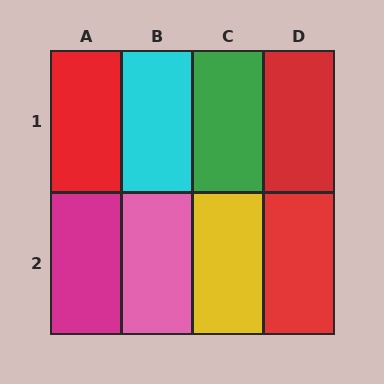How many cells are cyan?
1 cell is cyan.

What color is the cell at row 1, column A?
Red.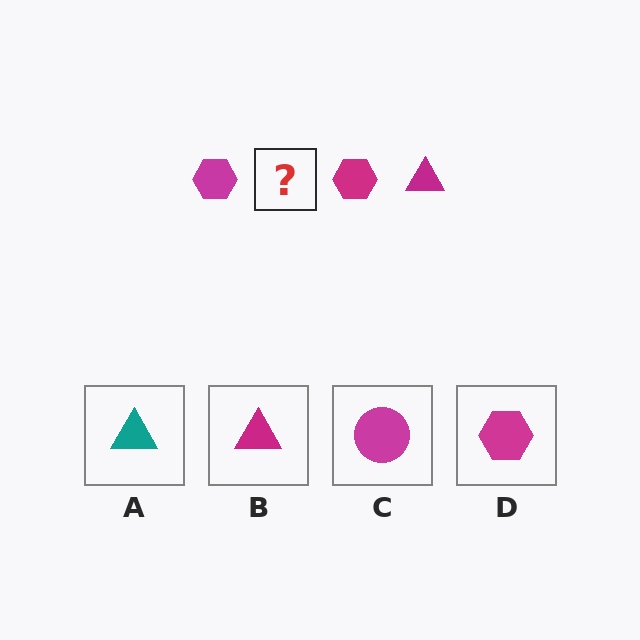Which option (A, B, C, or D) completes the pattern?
B.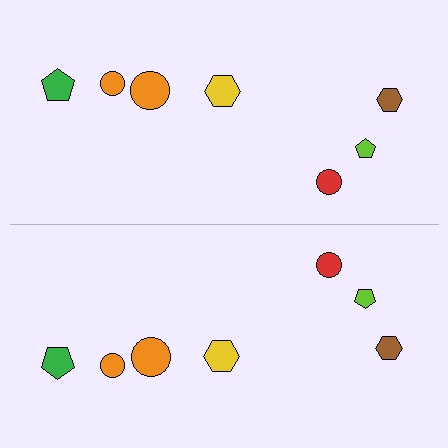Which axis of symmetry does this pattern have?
The pattern has a horizontal axis of symmetry running through the center of the image.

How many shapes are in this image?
There are 14 shapes in this image.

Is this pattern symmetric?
Yes, this pattern has bilateral (reflection) symmetry.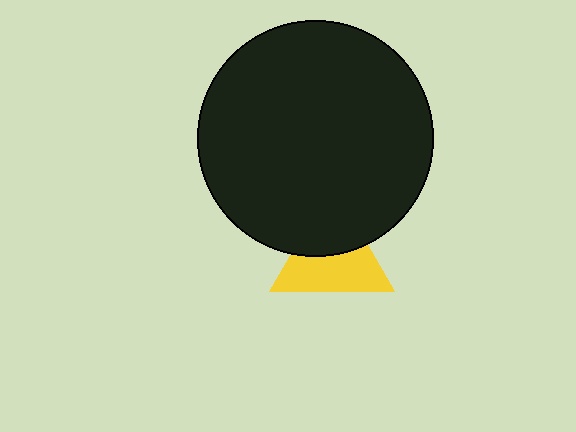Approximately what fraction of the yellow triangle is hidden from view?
Roughly 43% of the yellow triangle is hidden behind the black circle.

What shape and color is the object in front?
The object in front is a black circle.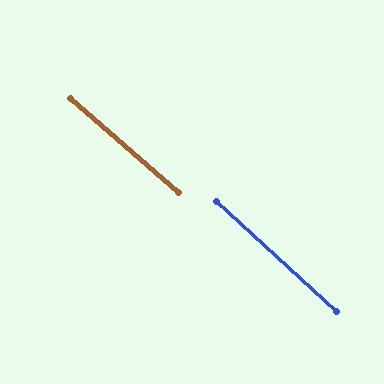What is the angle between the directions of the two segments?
Approximately 1 degree.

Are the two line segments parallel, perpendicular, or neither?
Parallel — their directions differ by only 1.4°.